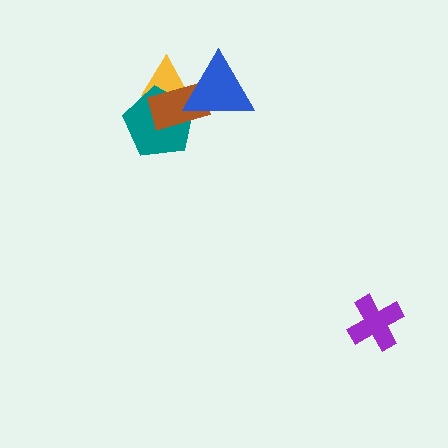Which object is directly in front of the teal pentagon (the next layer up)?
The brown rectangle is directly in front of the teal pentagon.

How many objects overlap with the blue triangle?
3 objects overlap with the blue triangle.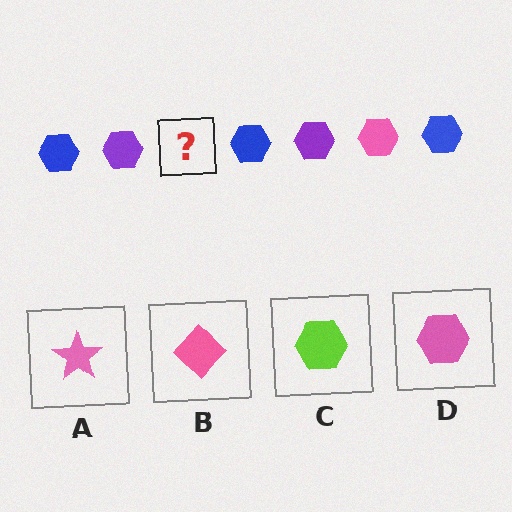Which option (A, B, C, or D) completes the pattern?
D.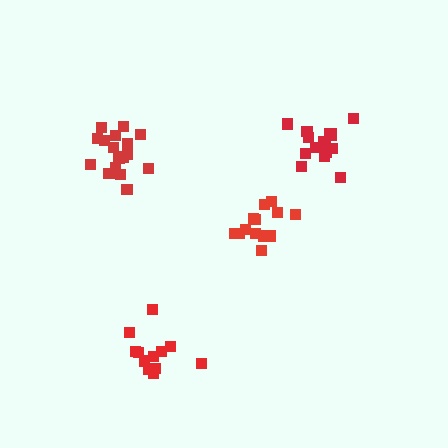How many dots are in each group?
Group 1: 16 dots, Group 2: 14 dots, Group 3: 19 dots, Group 4: 13 dots (62 total).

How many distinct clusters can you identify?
There are 4 distinct clusters.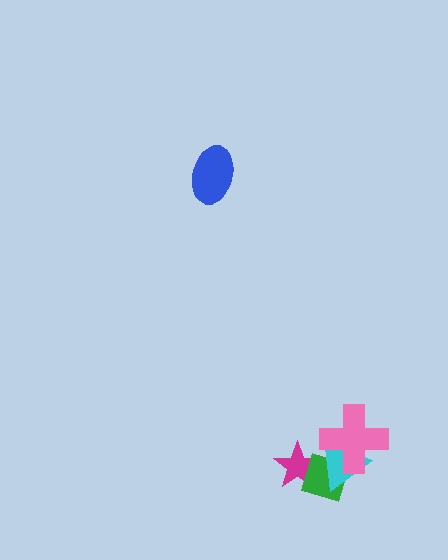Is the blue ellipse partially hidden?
No, no other shape covers it.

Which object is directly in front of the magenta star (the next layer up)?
The green diamond is directly in front of the magenta star.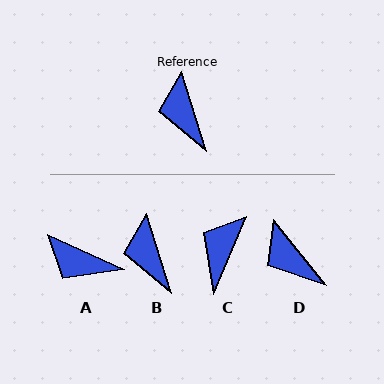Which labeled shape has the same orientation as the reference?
B.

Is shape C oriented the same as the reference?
No, it is off by about 40 degrees.